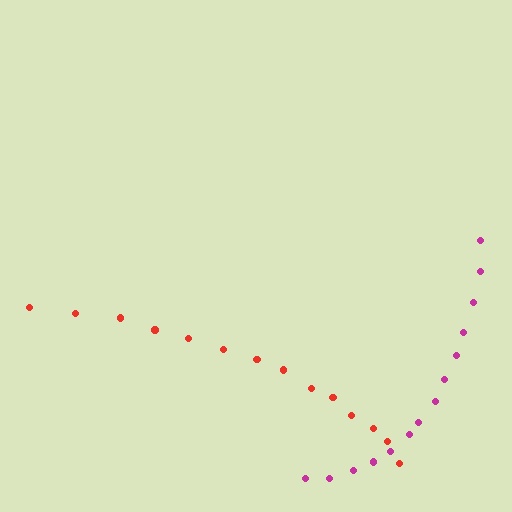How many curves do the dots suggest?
There are 2 distinct paths.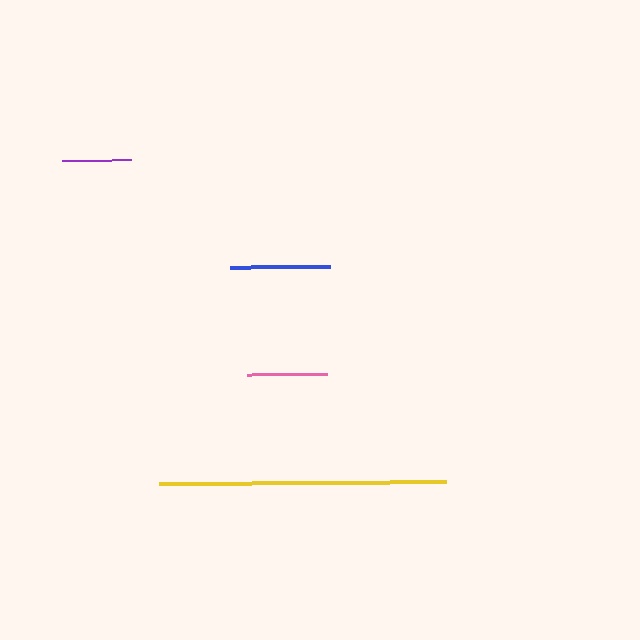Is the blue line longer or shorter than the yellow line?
The yellow line is longer than the blue line.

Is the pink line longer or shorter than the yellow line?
The yellow line is longer than the pink line.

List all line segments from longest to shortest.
From longest to shortest: yellow, blue, pink, purple.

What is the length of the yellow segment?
The yellow segment is approximately 287 pixels long.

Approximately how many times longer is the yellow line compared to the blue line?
The yellow line is approximately 2.9 times the length of the blue line.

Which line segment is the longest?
The yellow line is the longest at approximately 287 pixels.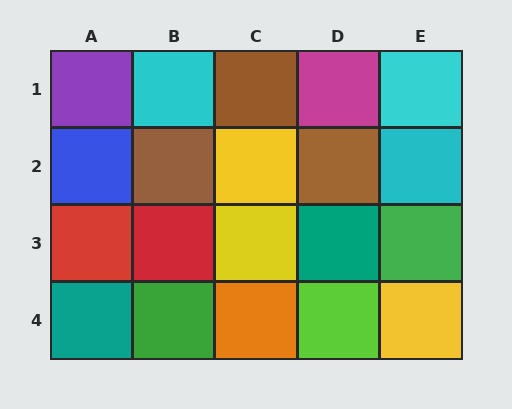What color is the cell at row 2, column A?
Blue.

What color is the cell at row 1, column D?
Magenta.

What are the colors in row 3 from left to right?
Red, red, yellow, teal, green.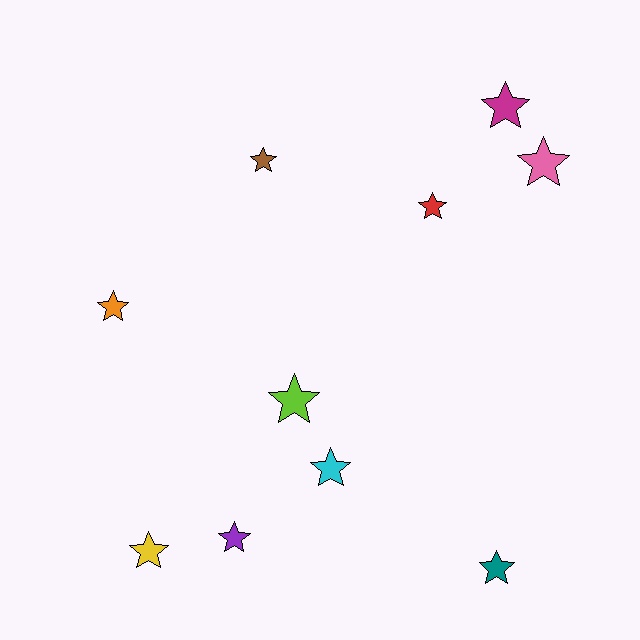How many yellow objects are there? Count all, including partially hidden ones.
There is 1 yellow object.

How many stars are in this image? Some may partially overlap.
There are 10 stars.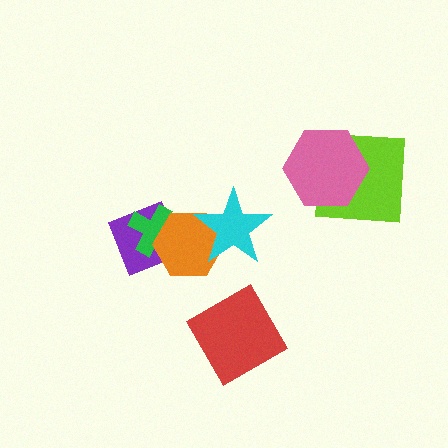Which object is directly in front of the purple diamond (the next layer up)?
The green cross is directly in front of the purple diamond.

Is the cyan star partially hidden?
No, no other shape covers it.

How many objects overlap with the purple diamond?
2 objects overlap with the purple diamond.